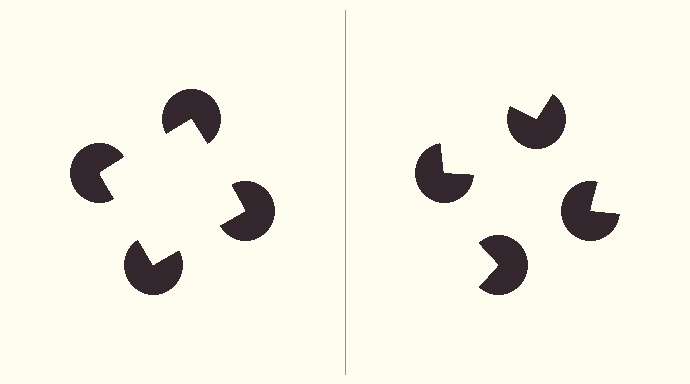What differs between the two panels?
The pac-man discs are positioned identically on both sides; only the wedge orientations differ. On the left they align to a square; on the right they are misaligned.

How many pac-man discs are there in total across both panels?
8 — 4 on each side.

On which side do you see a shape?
An illusory square appears on the left side. On the right side the wedge cuts are rotated, so no coherent shape forms.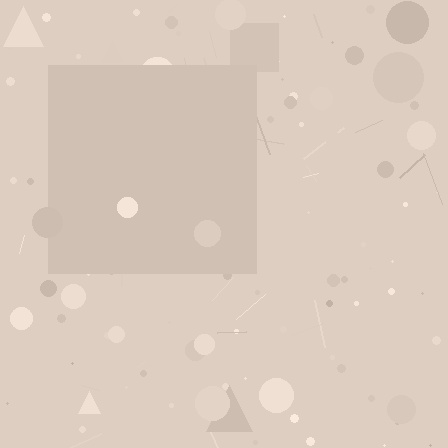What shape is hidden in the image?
A square is hidden in the image.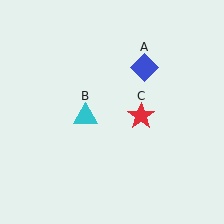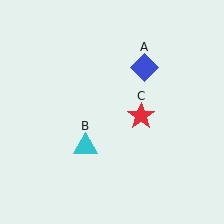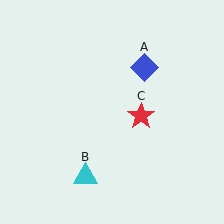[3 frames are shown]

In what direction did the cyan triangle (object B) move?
The cyan triangle (object B) moved down.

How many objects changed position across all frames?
1 object changed position: cyan triangle (object B).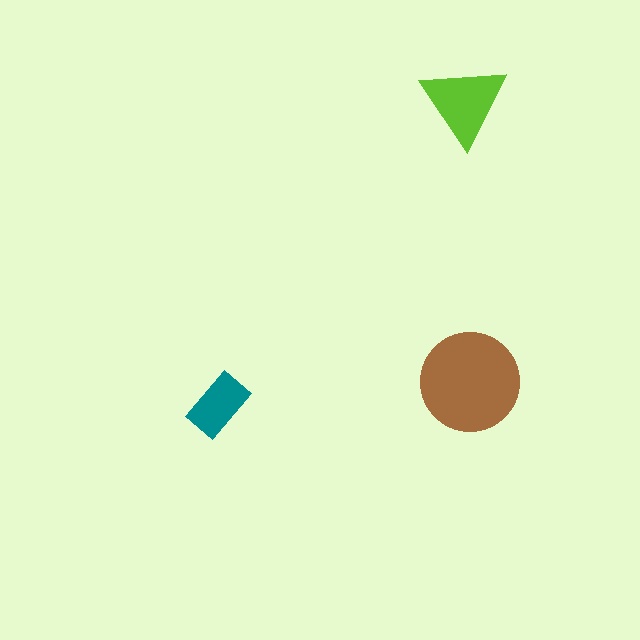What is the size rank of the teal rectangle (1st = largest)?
3rd.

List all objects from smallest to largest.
The teal rectangle, the lime triangle, the brown circle.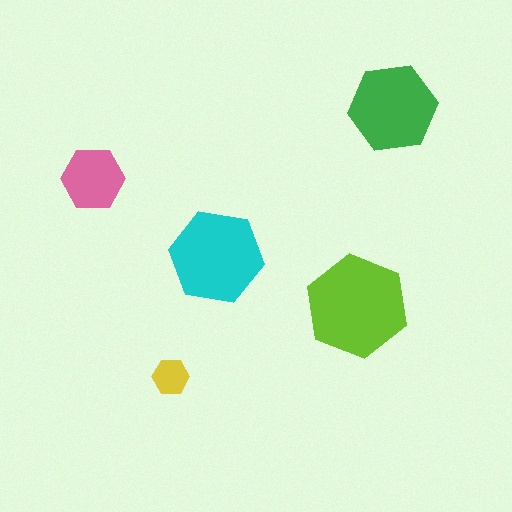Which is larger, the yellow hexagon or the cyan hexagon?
The cyan one.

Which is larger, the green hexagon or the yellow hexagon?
The green one.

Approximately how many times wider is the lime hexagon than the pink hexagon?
About 1.5 times wider.